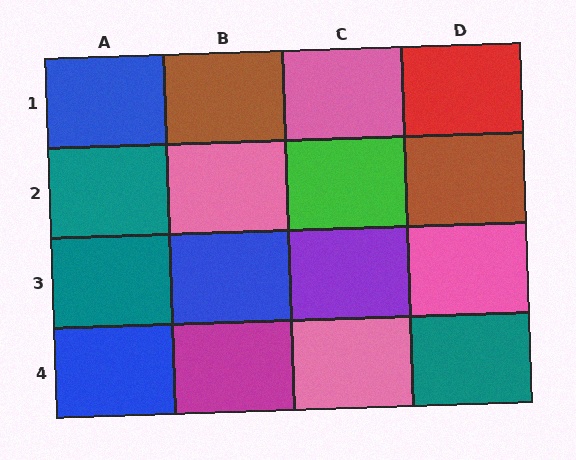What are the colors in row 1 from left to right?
Blue, brown, pink, red.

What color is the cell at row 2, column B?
Pink.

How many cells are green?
1 cell is green.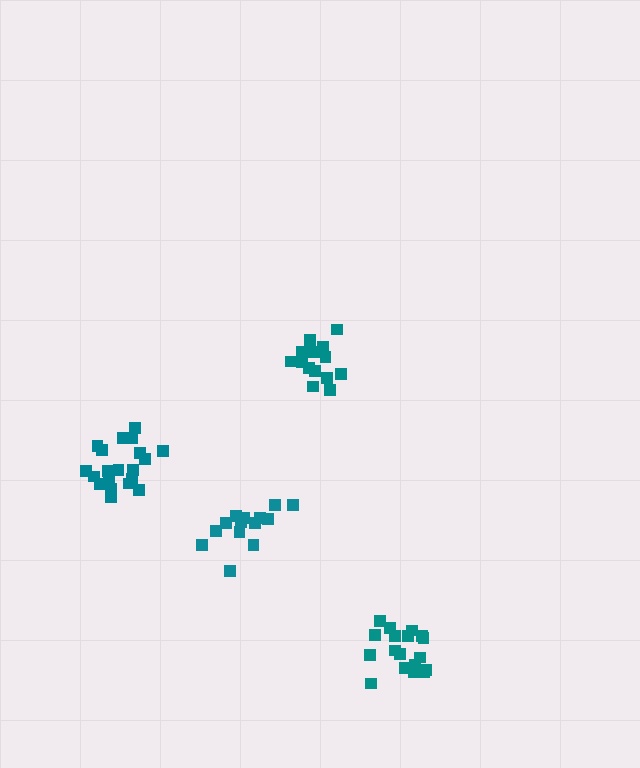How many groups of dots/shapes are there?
There are 4 groups.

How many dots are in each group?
Group 1: 14 dots, Group 2: 19 dots, Group 3: 14 dots, Group 4: 20 dots (67 total).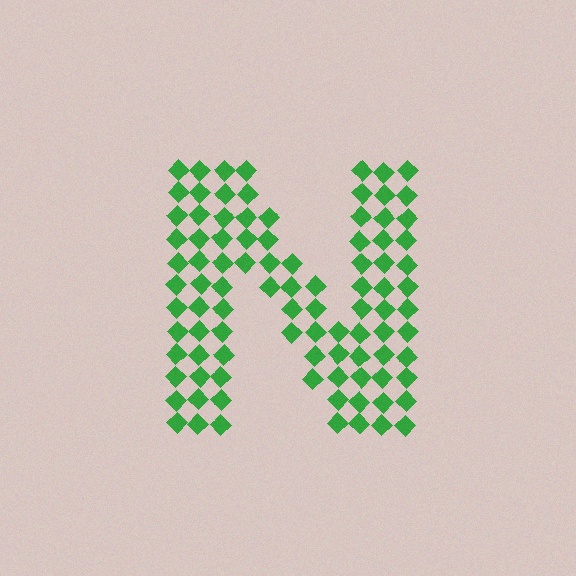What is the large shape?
The large shape is the letter N.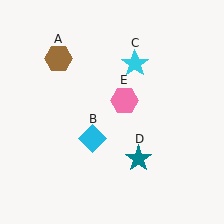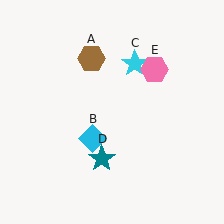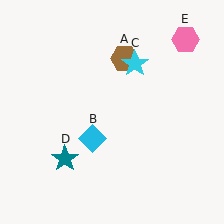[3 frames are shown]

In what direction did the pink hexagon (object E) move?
The pink hexagon (object E) moved up and to the right.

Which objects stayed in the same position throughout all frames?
Cyan diamond (object B) and cyan star (object C) remained stationary.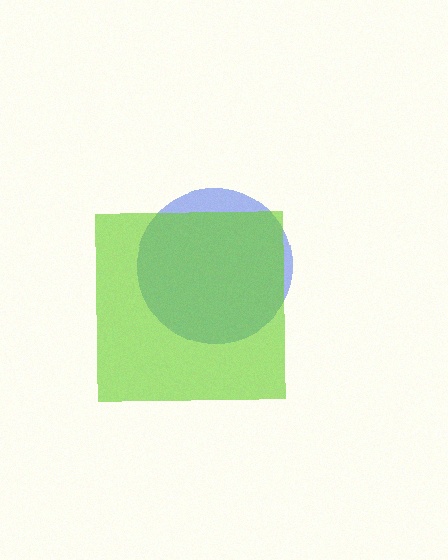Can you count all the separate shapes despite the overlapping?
Yes, there are 2 separate shapes.